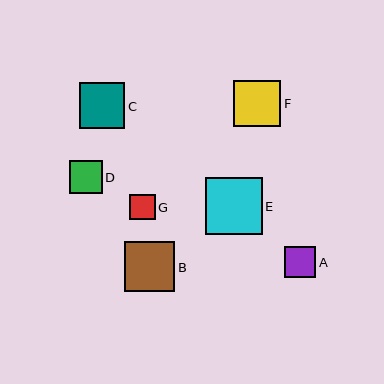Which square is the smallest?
Square G is the smallest with a size of approximately 26 pixels.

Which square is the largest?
Square E is the largest with a size of approximately 57 pixels.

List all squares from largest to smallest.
From largest to smallest: E, B, F, C, D, A, G.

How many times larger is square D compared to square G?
Square D is approximately 1.3 times the size of square G.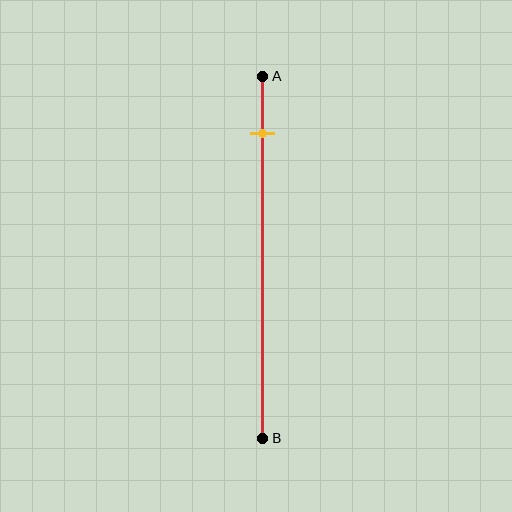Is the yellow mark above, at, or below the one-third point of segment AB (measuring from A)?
The yellow mark is above the one-third point of segment AB.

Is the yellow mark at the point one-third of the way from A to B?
No, the mark is at about 15% from A, not at the 33% one-third point.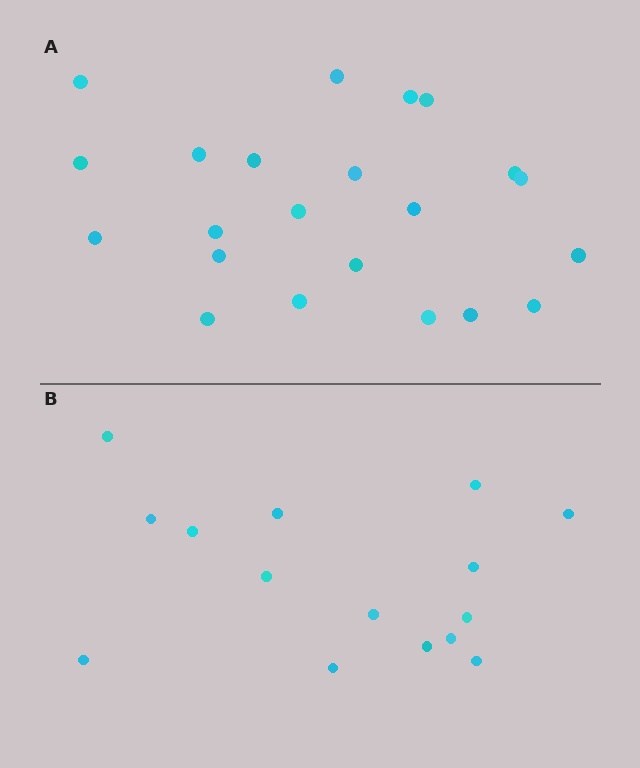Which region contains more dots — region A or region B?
Region A (the top region) has more dots.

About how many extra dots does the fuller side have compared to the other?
Region A has roughly 8 or so more dots than region B.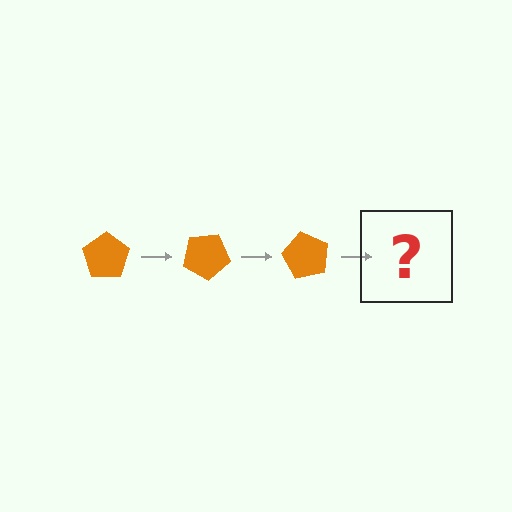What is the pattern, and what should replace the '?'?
The pattern is that the pentagon rotates 30 degrees each step. The '?' should be an orange pentagon rotated 90 degrees.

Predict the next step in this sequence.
The next step is an orange pentagon rotated 90 degrees.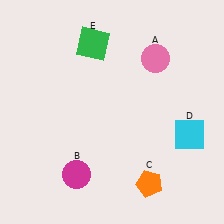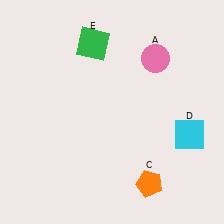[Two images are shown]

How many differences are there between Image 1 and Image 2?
There is 1 difference between the two images.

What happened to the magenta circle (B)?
The magenta circle (B) was removed in Image 2. It was in the bottom-left area of Image 1.